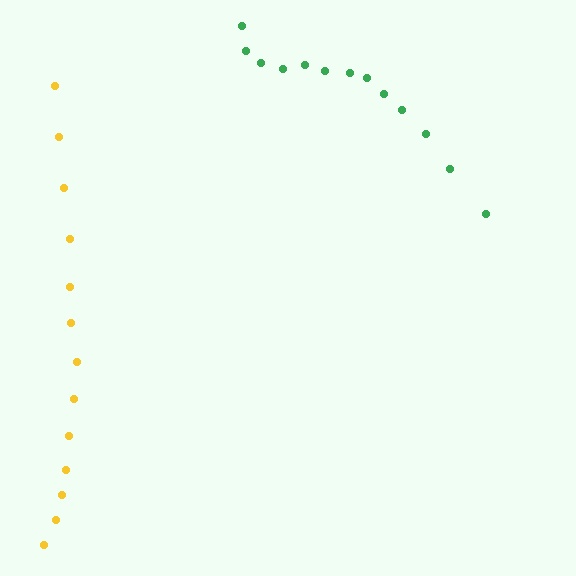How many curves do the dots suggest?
There are 2 distinct paths.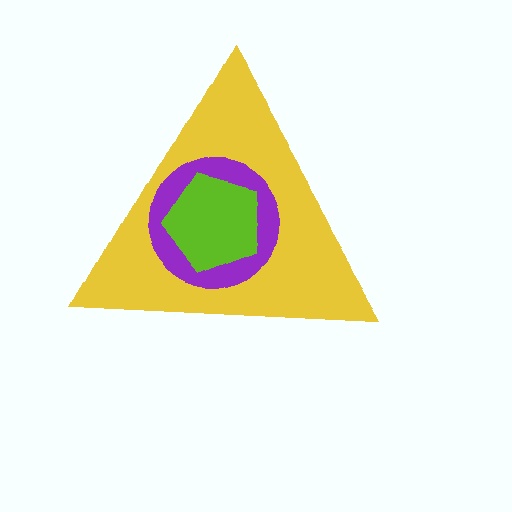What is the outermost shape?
The yellow triangle.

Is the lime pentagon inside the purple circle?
Yes.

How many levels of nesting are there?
3.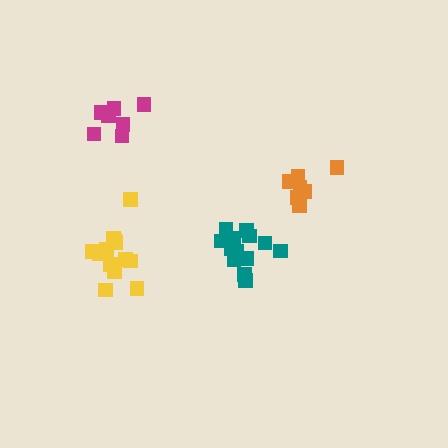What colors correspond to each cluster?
The clusters are colored: teal, magenta, orange, yellow.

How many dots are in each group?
Group 1: 13 dots, Group 2: 8 dots, Group 3: 7 dots, Group 4: 13 dots (41 total).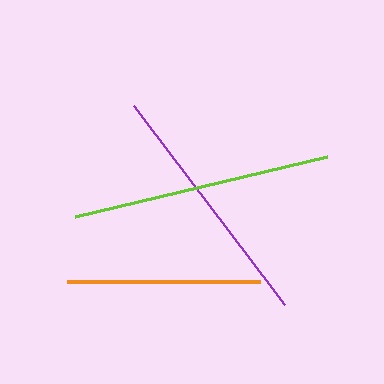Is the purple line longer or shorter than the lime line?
The lime line is longer than the purple line.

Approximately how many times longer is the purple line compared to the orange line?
The purple line is approximately 1.3 times the length of the orange line.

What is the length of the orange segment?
The orange segment is approximately 193 pixels long.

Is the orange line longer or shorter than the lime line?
The lime line is longer than the orange line.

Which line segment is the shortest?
The orange line is the shortest at approximately 193 pixels.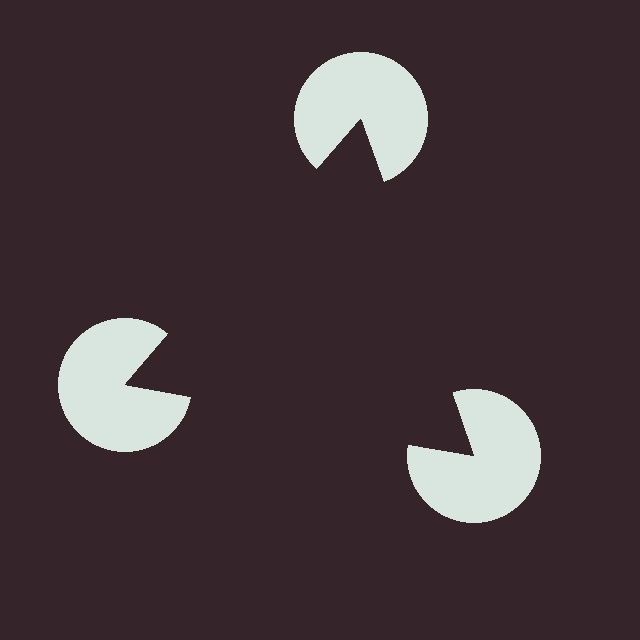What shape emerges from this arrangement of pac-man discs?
An illusory triangle — its edges are inferred from the aligned wedge cuts in the pac-man discs, not physically drawn.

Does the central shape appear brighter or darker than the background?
It typically appears slightly darker than the background, even though no actual brightness change is drawn.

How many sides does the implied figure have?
3 sides.